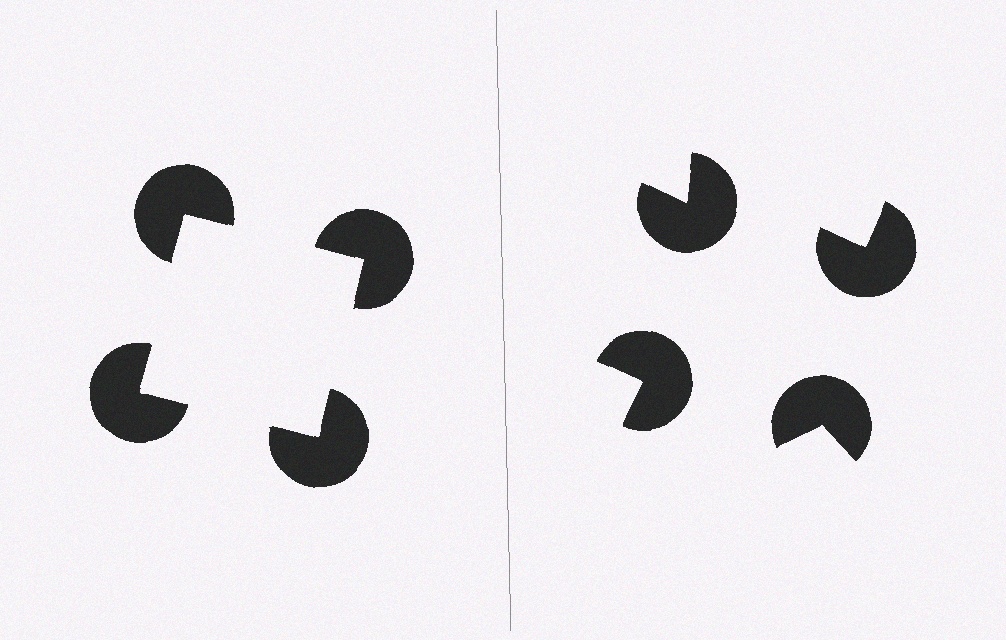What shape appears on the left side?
An illusory square.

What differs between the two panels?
The pac-man discs are positioned identically on both sides; only the wedge orientations differ. On the left they align to a square; on the right they are misaligned.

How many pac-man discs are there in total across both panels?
8 — 4 on each side.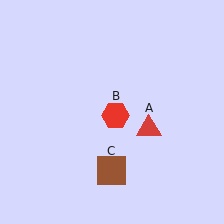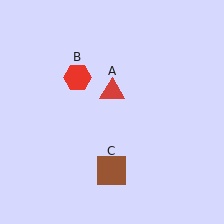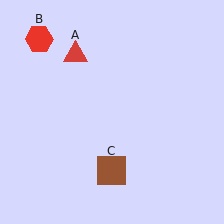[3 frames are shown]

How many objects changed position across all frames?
2 objects changed position: red triangle (object A), red hexagon (object B).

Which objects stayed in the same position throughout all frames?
Brown square (object C) remained stationary.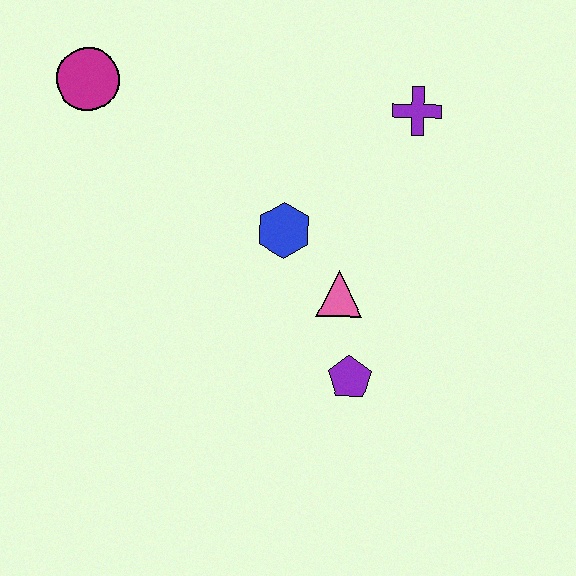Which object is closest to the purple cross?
The blue hexagon is closest to the purple cross.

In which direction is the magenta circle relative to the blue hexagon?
The magenta circle is to the left of the blue hexagon.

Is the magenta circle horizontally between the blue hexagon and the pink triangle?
No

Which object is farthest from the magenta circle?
The purple pentagon is farthest from the magenta circle.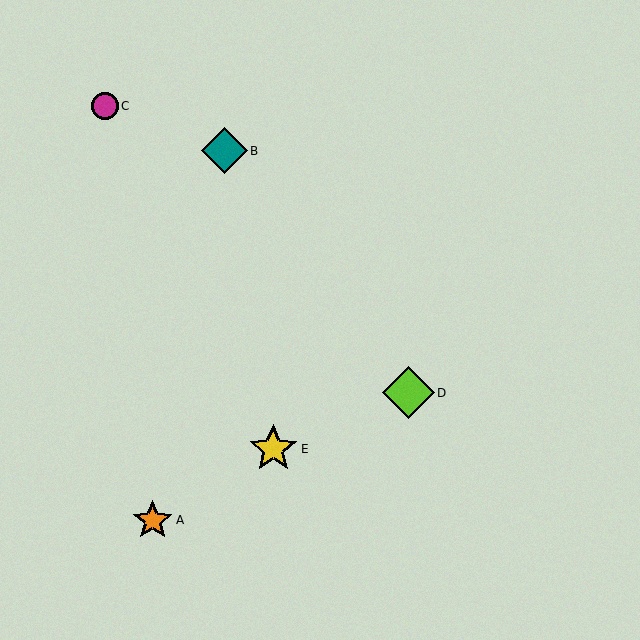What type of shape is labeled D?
Shape D is a lime diamond.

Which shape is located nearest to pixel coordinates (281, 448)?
The yellow star (labeled E) at (273, 449) is nearest to that location.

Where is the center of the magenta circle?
The center of the magenta circle is at (105, 106).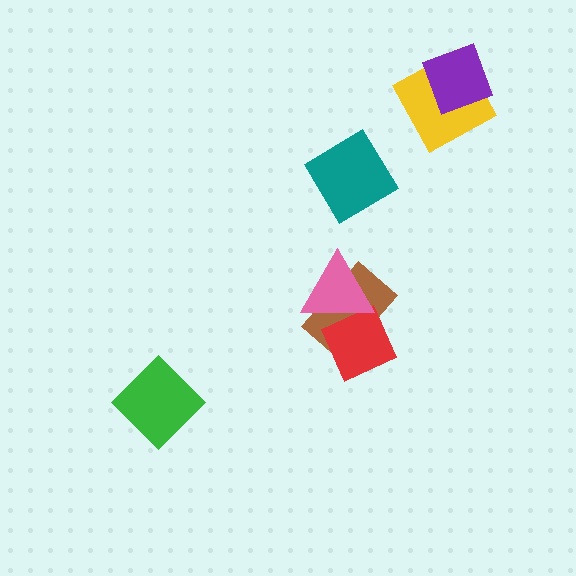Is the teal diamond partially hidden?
No, no other shape covers it.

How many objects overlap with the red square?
2 objects overlap with the red square.